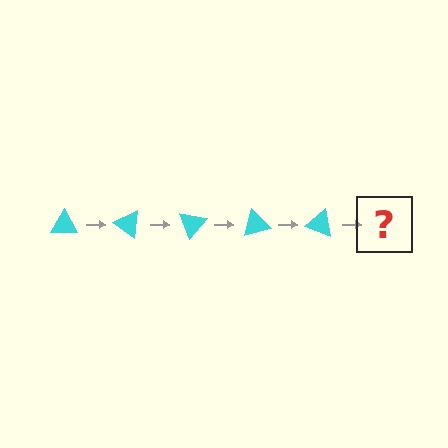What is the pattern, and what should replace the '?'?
The pattern is that the triangle rotates 35 degrees each step. The '?' should be a cyan triangle rotated 175 degrees.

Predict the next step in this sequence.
The next step is a cyan triangle rotated 175 degrees.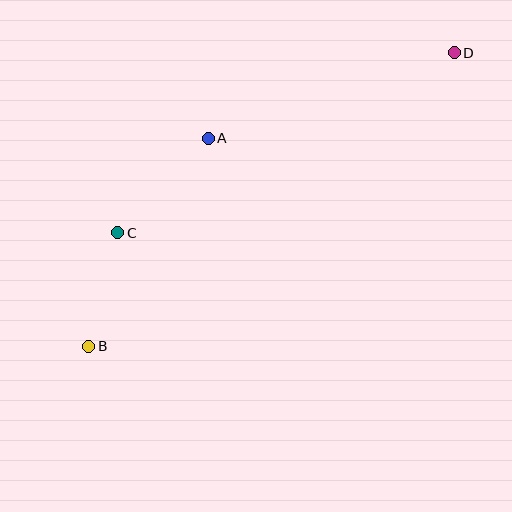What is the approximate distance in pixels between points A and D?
The distance between A and D is approximately 260 pixels.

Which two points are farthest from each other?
Points B and D are farthest from each other.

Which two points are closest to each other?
Points B and C are closest to each other.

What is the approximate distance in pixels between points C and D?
The distance between C and D is approximately 382 pixels.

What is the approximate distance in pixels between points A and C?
The distance between A and C is approximately 131 pixels.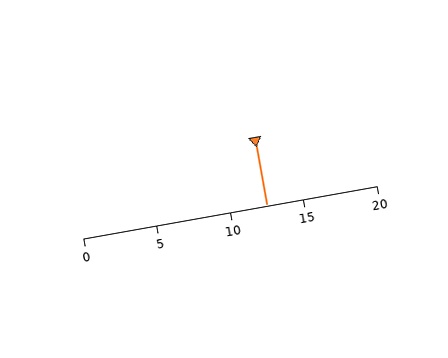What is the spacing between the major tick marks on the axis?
The major ticks are spaced 5 apart.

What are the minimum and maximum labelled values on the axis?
The axis runs from 0 to 20.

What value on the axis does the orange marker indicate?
The marker indicates approximately 12.5.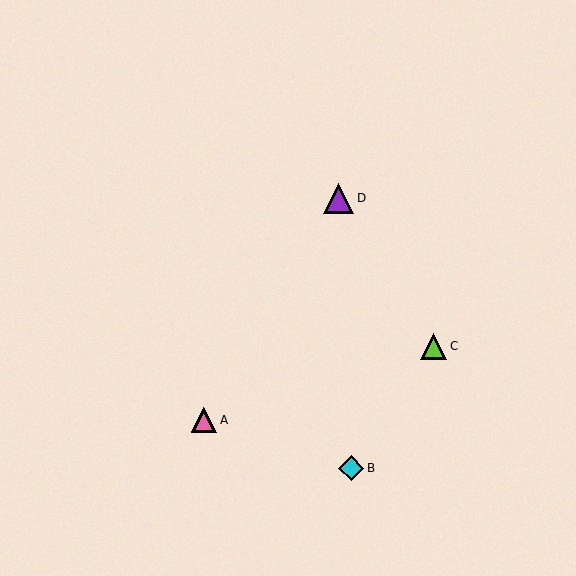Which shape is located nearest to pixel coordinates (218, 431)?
The pink triangle (labeled A) at (204, 420) is nearest to that location.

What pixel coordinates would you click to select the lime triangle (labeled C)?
Click at (434, 346) to select the lime triangle C.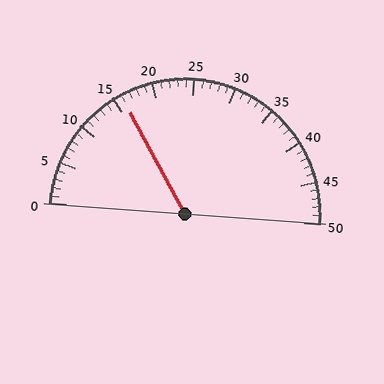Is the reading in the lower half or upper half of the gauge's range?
The reading is in the lower half of the range (0 to 50).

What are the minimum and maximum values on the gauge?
The gauge ranges from 0 to 50.